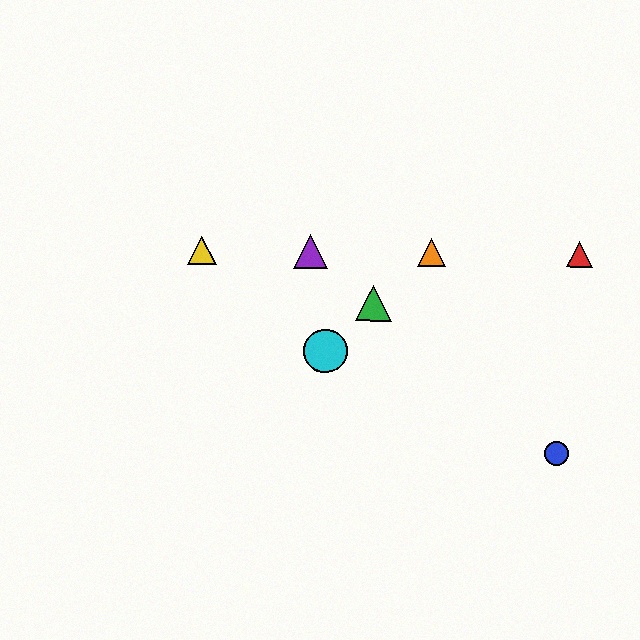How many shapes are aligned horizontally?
4 shapes (the red triangle, the yellow triangle, the purple triangle, the orange triangle) are aligned horizontally.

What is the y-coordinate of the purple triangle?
The purple triangle is at y≈251.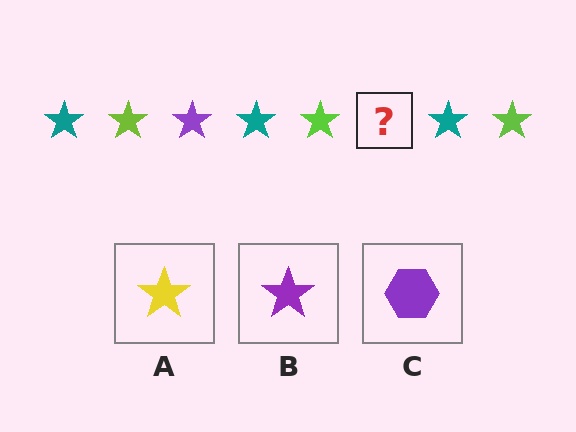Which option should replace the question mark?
Option B.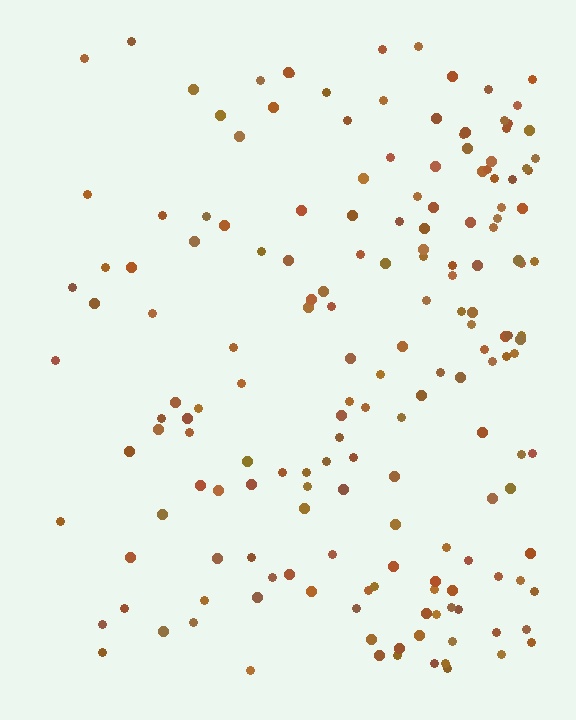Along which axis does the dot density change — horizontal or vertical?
Horizontal.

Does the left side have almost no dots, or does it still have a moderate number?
Still a moderate number, just noticeably fewer than the right.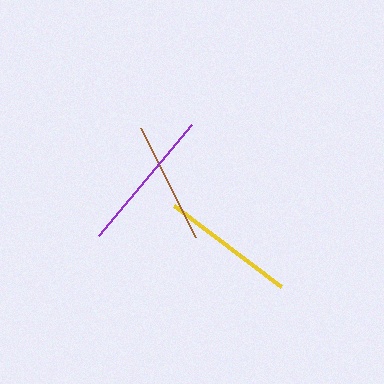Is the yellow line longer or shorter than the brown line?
The yellow line is longer than the brown line.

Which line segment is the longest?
The purple line is the longest at approximately 145 pixels.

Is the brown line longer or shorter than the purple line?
The purple line is longer than the brown line.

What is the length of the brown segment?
The brown segment is approximately 122 pixels long.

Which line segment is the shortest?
The brown line is the shortest at approximately 122 pixels.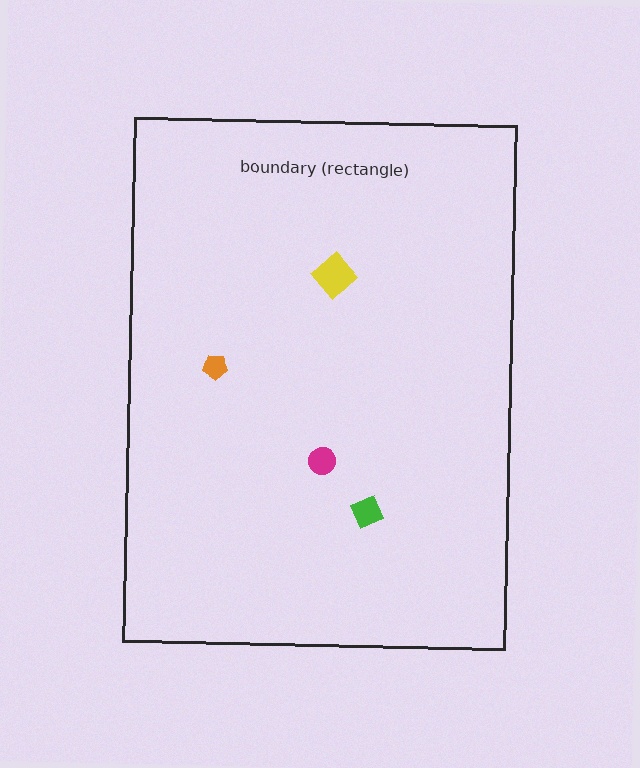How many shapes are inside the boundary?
4 inside, 0 outside.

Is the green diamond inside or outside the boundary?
Inside.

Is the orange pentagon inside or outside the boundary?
Inside.